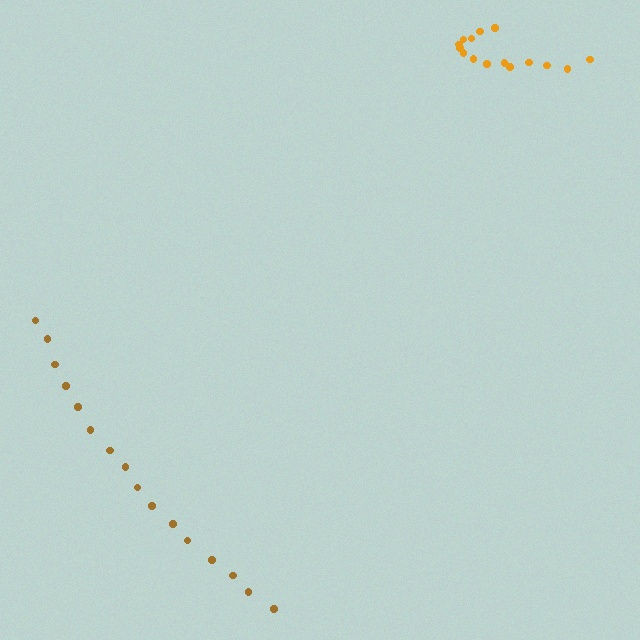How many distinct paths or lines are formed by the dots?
There are 2 distinct paths.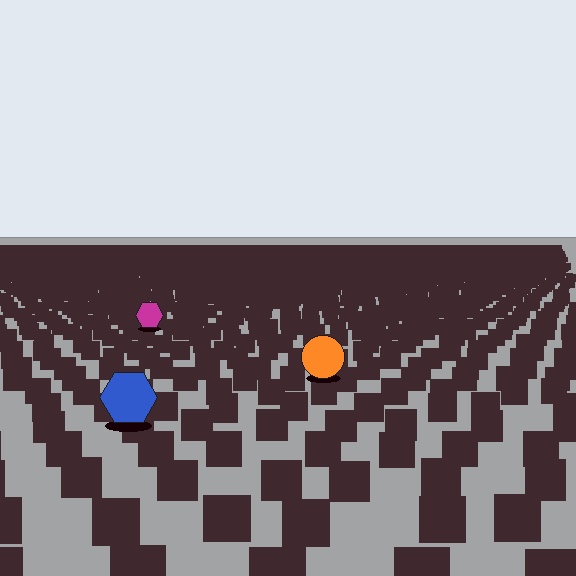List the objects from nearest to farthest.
From nearest to farthest: the blue hexagon, the orange circle, the magenta hexagon.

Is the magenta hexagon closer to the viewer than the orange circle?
No. The orange circle is closer — you can tell from the texture gradient: the ground texture is coarser near it.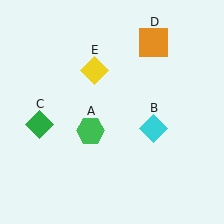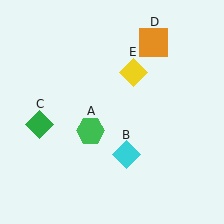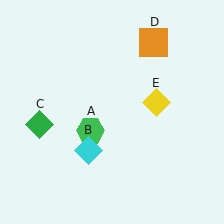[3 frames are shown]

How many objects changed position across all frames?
2 objects changed position: cyan diamond (object B), yellow diamond (object E).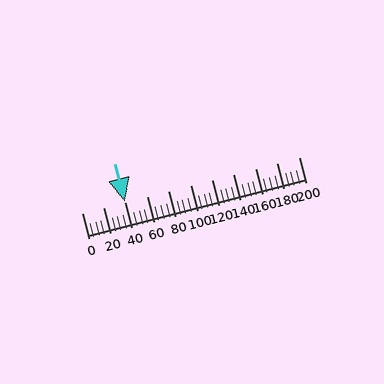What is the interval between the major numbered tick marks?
The major tick marks are spaced 20 units apart.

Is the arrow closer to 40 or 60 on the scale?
The arrow is closer to 40.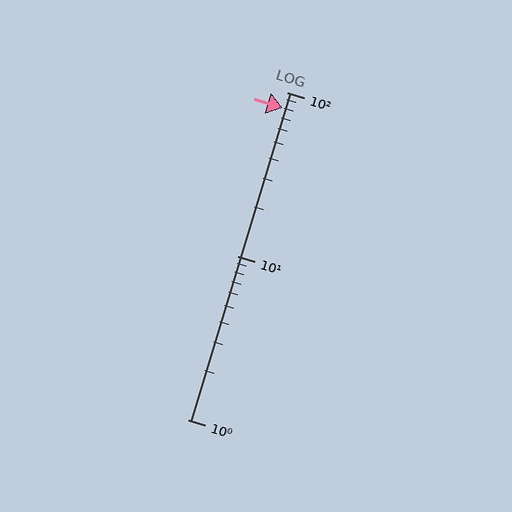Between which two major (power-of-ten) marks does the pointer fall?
The pointer is between 10 and 100.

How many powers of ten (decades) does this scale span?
The scale spans 2 decades, from 1 to 100.